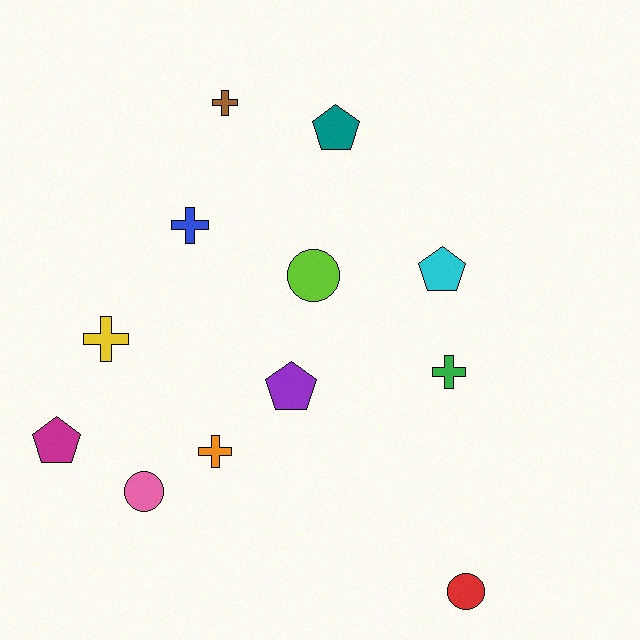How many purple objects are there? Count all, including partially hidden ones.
There is 1 purple object.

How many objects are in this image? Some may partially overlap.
There are 12 objects.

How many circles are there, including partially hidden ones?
There are 3 circles.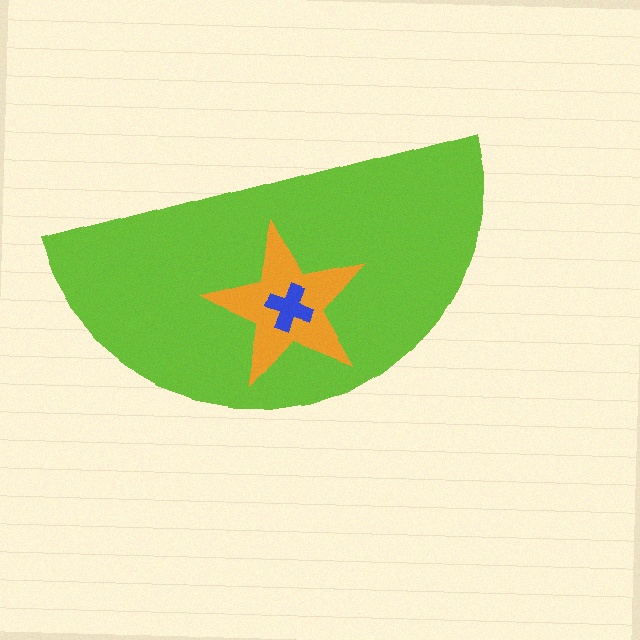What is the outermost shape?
The lime semicircle.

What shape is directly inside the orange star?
The blue cross.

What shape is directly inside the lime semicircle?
The orange star.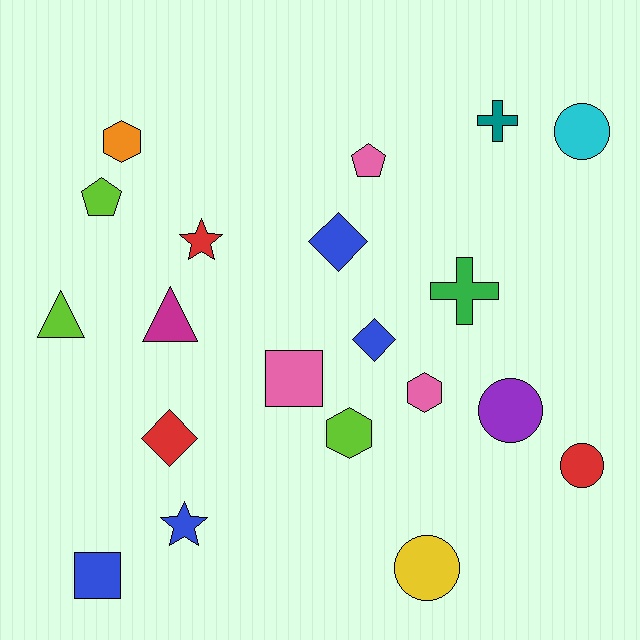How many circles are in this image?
There are 4 circles.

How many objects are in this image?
There are 20 objects.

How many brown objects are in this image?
There are no brown objects.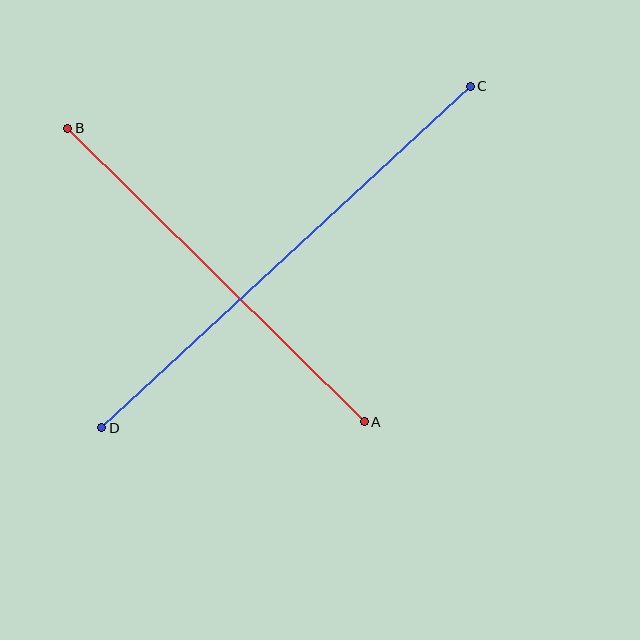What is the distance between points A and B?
The distance is approximately 417 pixels.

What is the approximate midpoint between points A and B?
The midpoint is at approximately (216, 275) pixels.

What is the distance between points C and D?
The distance is approximately 503 pixels.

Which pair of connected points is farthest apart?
Points C and D are farthest apart.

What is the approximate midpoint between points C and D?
The midpoint is at approximately (286, 257) pixels.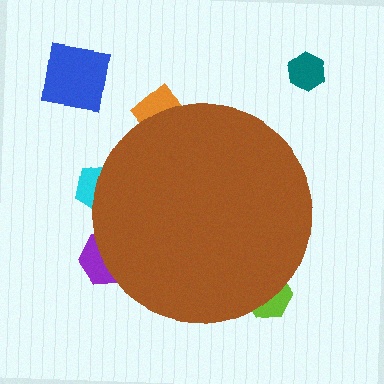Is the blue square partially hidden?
No, the blue square is fully visible.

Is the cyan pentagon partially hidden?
Yes, the cyan pentagon is partially hidden behind the brown circle.